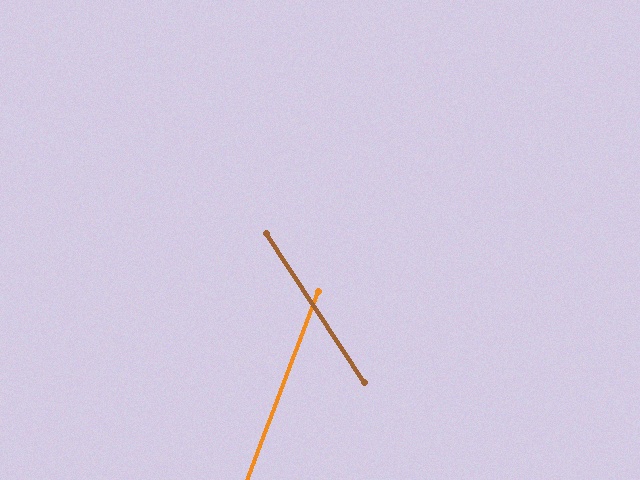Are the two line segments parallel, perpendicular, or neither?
Neither parallel nor perpendicular — they differ by about 54°.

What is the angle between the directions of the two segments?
Approximately 54 degrees.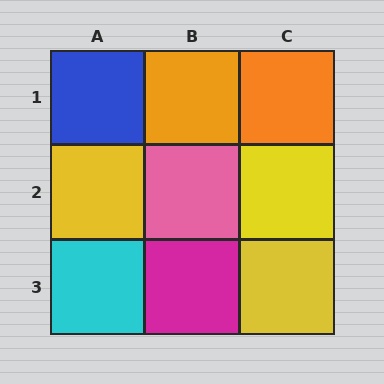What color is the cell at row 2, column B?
Pink.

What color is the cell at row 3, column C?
Yellow.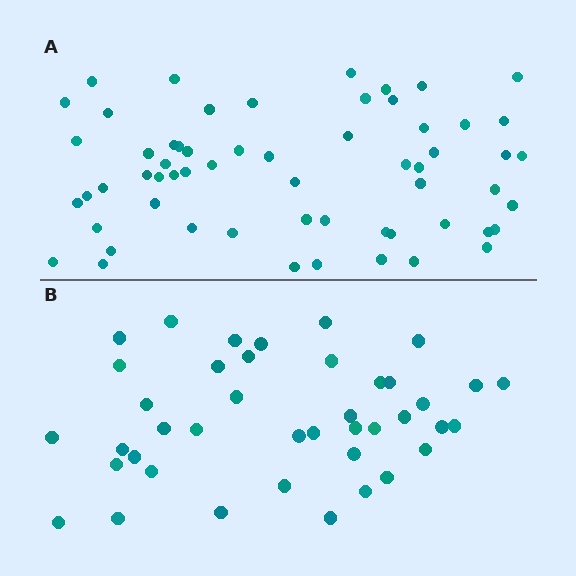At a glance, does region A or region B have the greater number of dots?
Region A (the top region) has more dots.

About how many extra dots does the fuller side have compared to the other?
Region A has approximately 20 more dots than region B.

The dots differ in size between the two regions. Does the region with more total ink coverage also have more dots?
No. Region B has more total ink coverage because its dots are larger, but region A actually contains more individual dots. Total area can be misleading — the number of items is what matters here.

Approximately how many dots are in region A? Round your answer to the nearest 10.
About 60 dots.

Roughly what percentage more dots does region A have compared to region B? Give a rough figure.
About 45% more.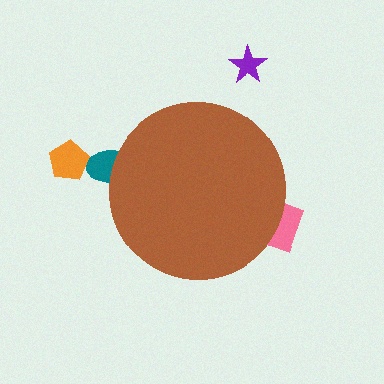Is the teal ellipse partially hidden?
Yes, the teal ellipse is partially hidden behind the brown circle.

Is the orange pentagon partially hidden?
No, the orange pentagon is fully visible.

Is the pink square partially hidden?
Yes, the pink square is partially hidden behind the brown circle.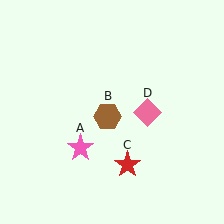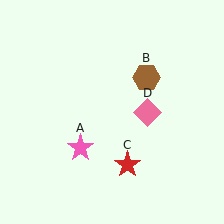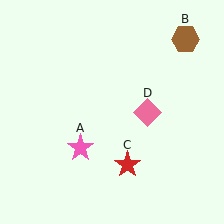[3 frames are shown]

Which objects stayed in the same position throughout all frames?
Pink star (object A) and red star (object C) and pink diamond (object D) remained stationary.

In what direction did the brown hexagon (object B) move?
The brown hexagon (object B) moved up and to the right.